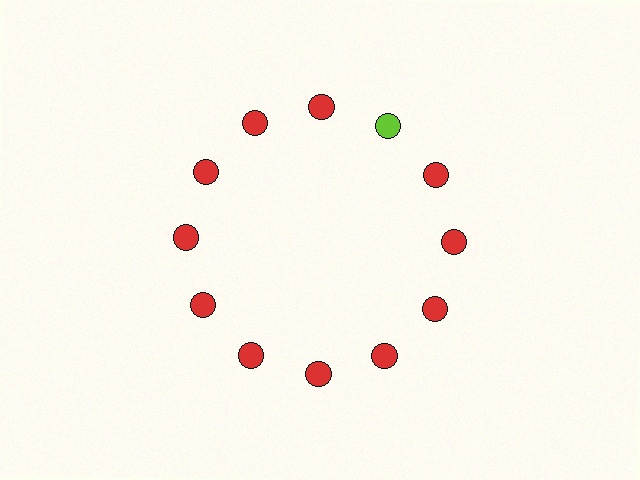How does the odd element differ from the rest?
It has a different color: lime instead of red.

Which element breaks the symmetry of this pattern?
The lime circle at roughly the 1 o'clock position breaks the symmetry. All other shapes are red circles.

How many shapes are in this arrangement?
There are 12 shapes arranged in a ring pattern.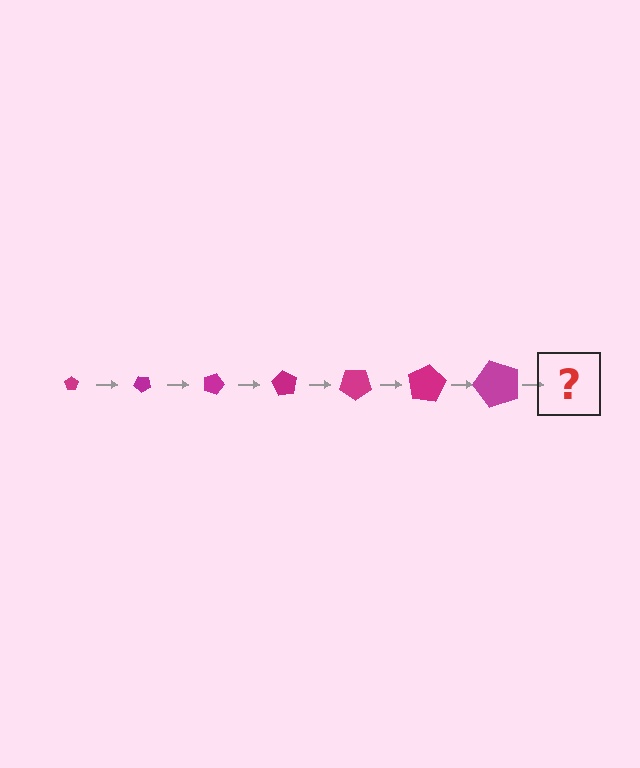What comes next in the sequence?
The next element should be a pentagon, larger than the previous one and rotated 315 degrees from the start.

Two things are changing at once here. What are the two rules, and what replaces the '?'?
The two rules are that the pentagon grows larger each step and it rotates 45 degrees each step. The '?' should be a pentagon, larger than the previous one and rotated 315 degrees from the start.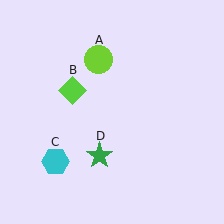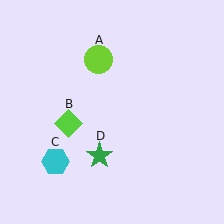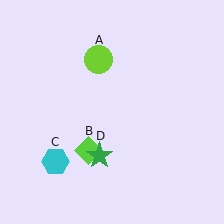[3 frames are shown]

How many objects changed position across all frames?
1 object changed position: lime diamond (object B).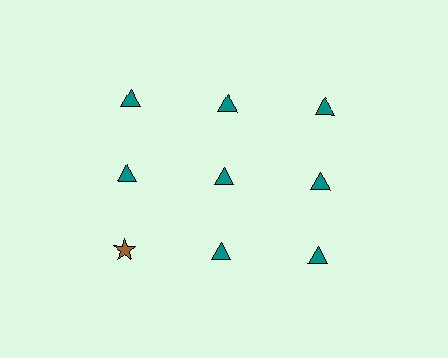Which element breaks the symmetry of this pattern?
The brown star in the third row, leftmost column breaks the symmetry. All other shapes are teal triangles.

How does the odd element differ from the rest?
It differs in both color (brown instead of teal) and shape (star instead of triangle).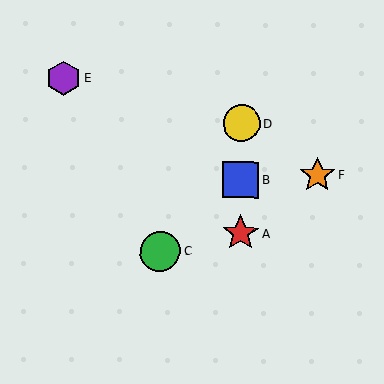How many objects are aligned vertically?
3 objects (A, B, D) are aligned vertically.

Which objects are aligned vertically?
Objects A, B, D are aligned vertically.